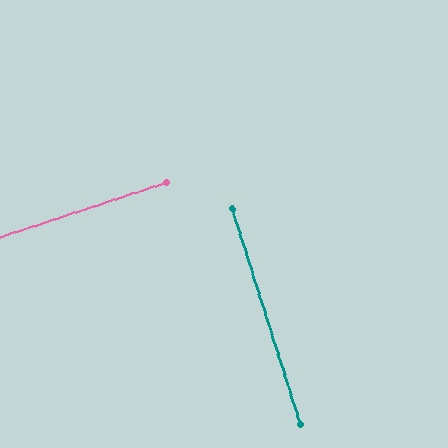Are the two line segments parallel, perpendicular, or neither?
Perpendicular — they meet at approximately 89°.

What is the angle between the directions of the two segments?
Approximately 89 degrees.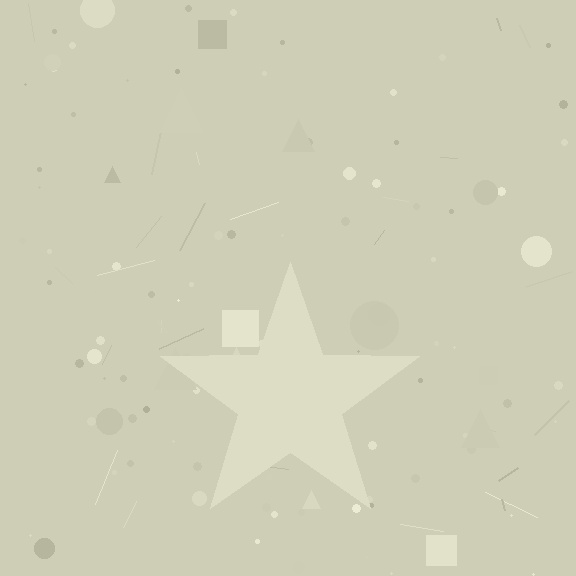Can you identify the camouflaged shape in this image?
The camouflaged shape is a star.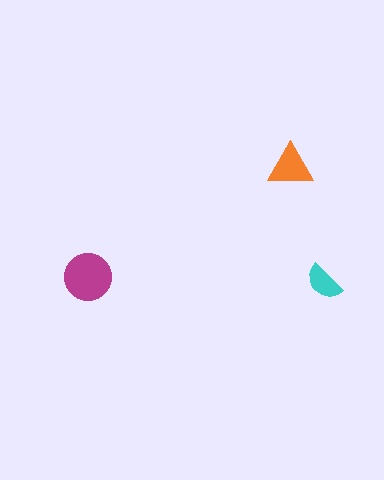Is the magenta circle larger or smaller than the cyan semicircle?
Larger.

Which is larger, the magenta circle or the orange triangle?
The magenta circle.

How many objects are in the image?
There are 3 objects in the image.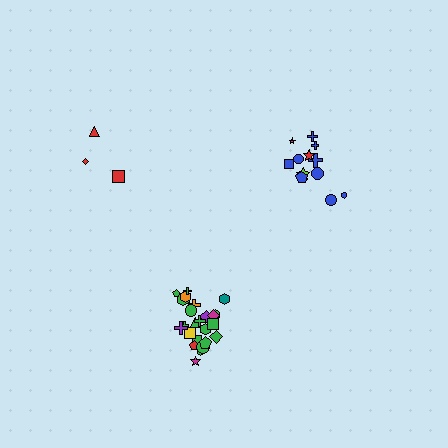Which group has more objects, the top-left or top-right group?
The top-right group.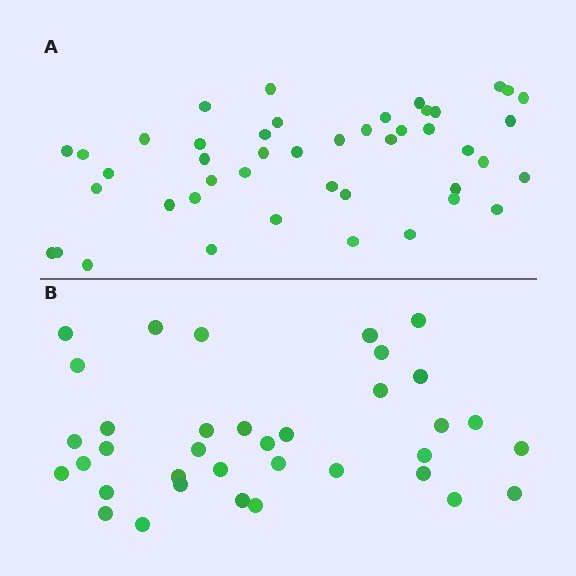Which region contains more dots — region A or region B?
Region A (the top region) has more dots.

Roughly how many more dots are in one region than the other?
Region A has roughly 8 or so more dots than region B.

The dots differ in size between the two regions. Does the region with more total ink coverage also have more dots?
No. Region B has more total ink coverage because its dots are larger, but region A actually contains more individual dots. Total area can be misleading — the number of items is what matters here.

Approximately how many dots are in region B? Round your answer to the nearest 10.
About 40 dots. (The exact count is 36, which rounds to 40.)